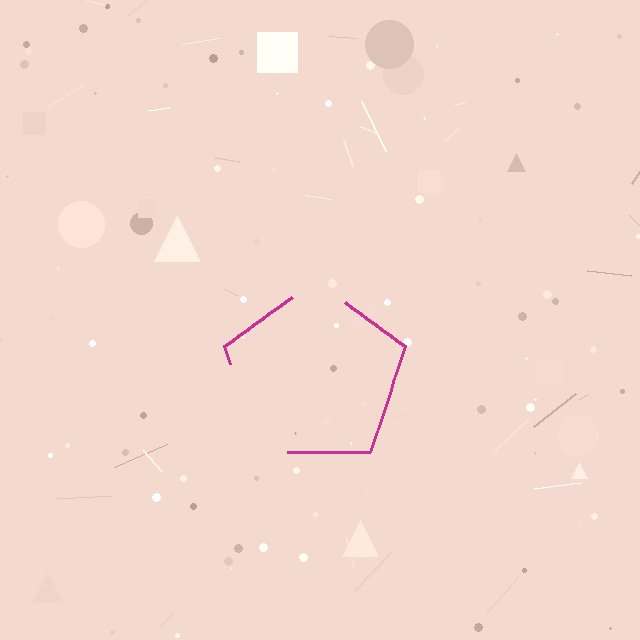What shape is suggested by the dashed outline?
The dashed outline suggests a pentagon.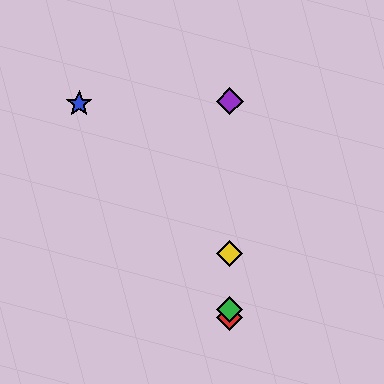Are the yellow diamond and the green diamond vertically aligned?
Yes, both are at x≈230.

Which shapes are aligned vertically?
The red diamond, the green diamond, the yellow diamond, the purple diamond are aligned vertically.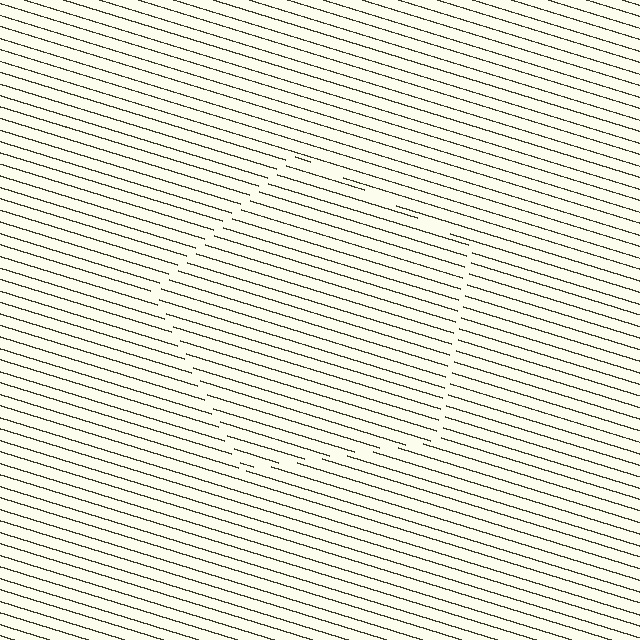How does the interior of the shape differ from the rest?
The interior of the shape contains the same grating, shifted by half a period — the contour is defined by the phase discontinuity where line-ends from the inner and outer gratings abut.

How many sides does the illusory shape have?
5 sides — the line-ends trace a pentagon.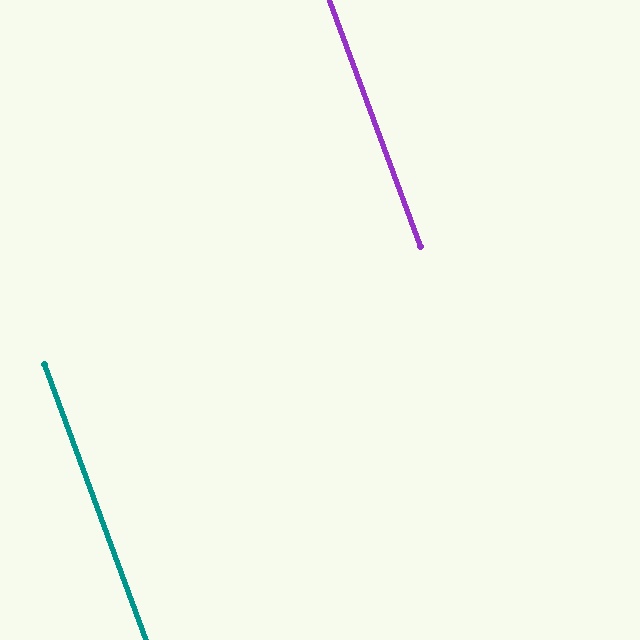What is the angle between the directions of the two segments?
Approximately 0 degrees.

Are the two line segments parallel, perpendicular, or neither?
Parallel — their directions differ by only 0.3°.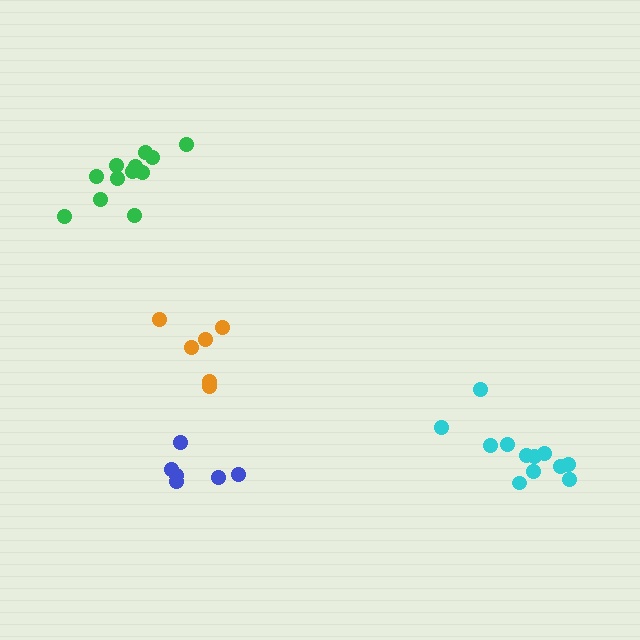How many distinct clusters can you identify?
There are 4 distinct clusters.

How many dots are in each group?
Group 1: 6 dots, Group 2: 12 dots, Group 3: 12 dots, Group 4: 6 dots (36 total).